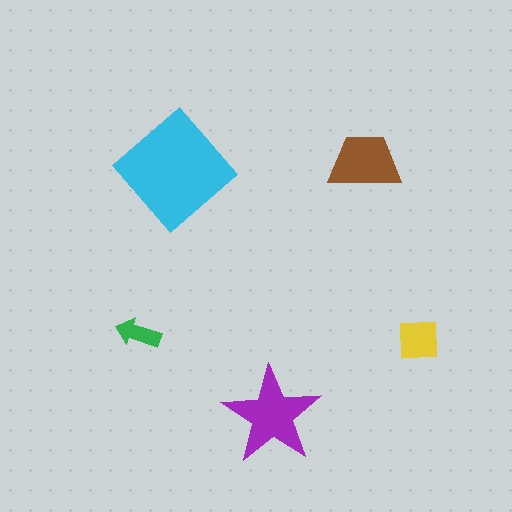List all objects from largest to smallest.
The cyan diamond, the purple star, the brown trapezoid, the yellow square, the green arrow.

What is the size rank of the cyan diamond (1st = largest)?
1st.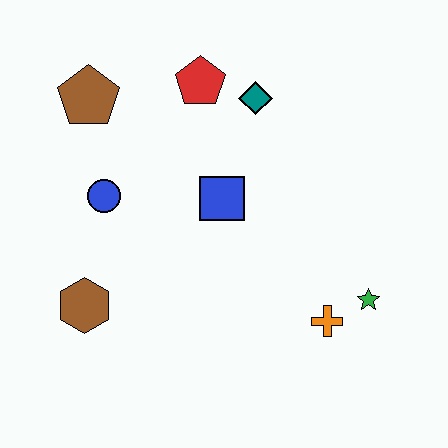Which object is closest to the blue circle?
The brown pentagon is closest to the blue circle.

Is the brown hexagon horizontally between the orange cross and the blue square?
No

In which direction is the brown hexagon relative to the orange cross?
The brown hexagon is to the left of the orange cross.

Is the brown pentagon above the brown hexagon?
Yes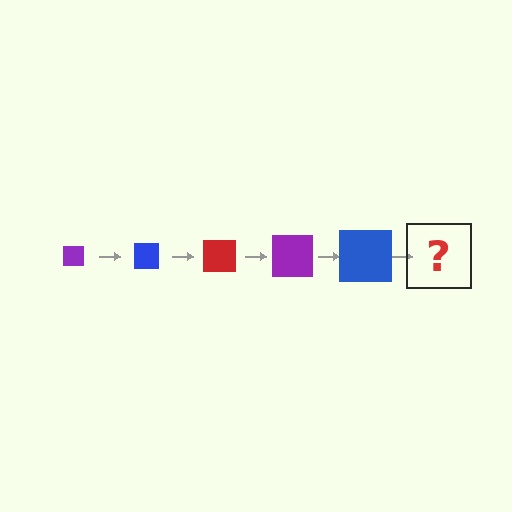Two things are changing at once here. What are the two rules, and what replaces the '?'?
The two rules are that the square grows larger each step and the color cycles through purple, blue, and red. The '?' should be a red square, larger than the previous one.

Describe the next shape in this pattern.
It should be a red square, larger than the previous one.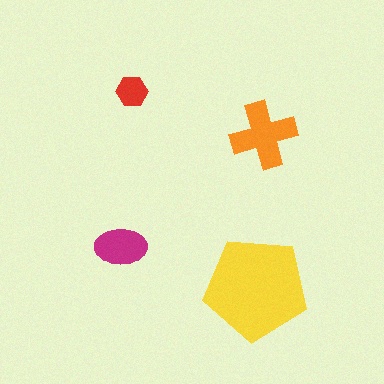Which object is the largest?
The yellow pentagon.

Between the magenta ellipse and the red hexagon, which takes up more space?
The magenta ellipse.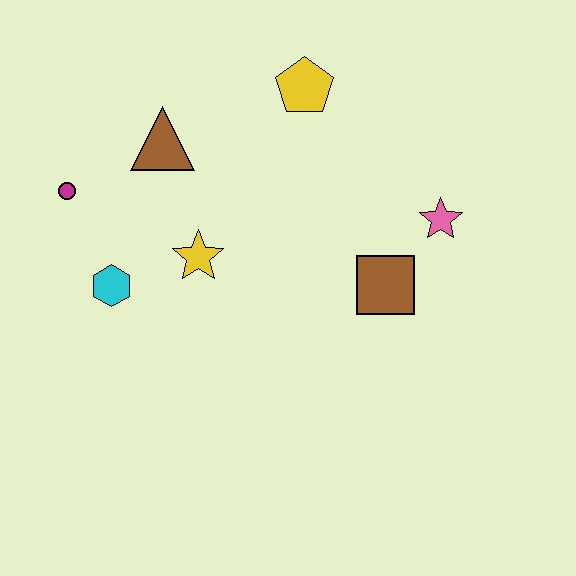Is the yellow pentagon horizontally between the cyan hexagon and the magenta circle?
No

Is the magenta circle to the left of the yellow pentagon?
Yes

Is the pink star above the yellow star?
Yes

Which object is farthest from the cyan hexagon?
The pink star is farthest from the cyan hexagon.